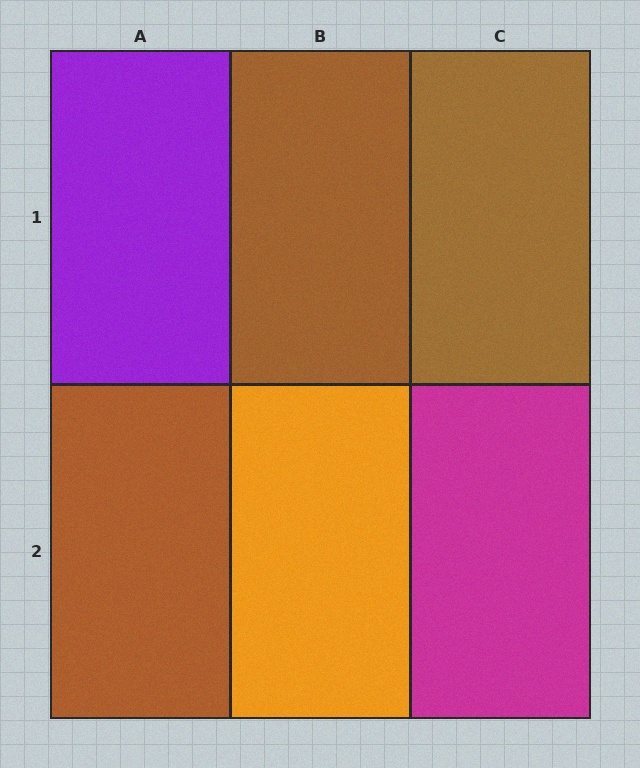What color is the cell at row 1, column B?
Brown.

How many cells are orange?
1 cell is orange.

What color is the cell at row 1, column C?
Brown.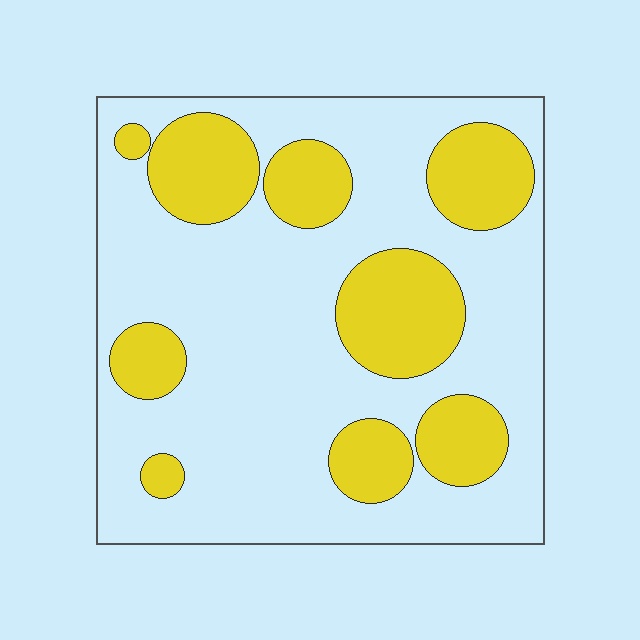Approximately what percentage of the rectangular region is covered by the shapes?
Approximately 30%.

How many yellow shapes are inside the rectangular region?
9.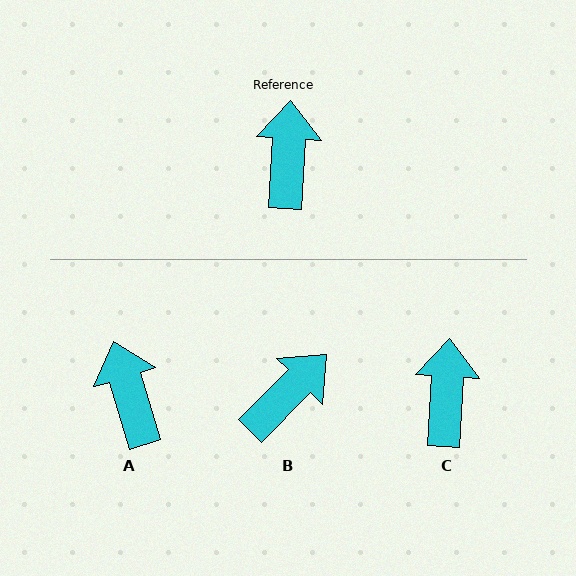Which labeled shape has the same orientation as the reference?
C.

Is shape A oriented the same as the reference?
No, it is off by about 20 degrees.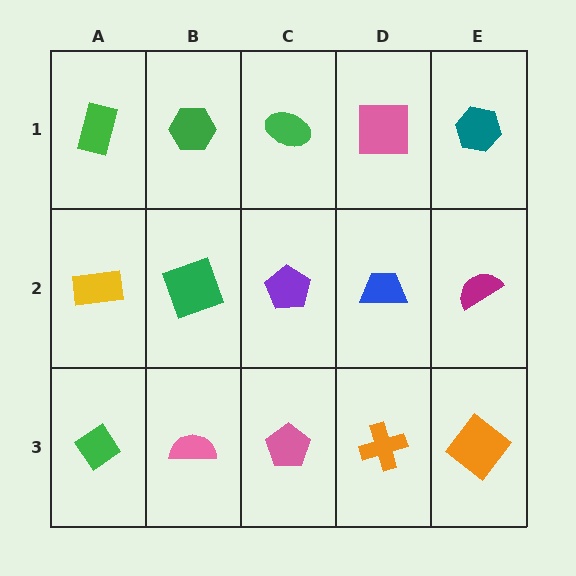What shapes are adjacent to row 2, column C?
A green ellipse (row 1, column C), a pink pentagon (row 3, column C), a green square (row 2, column B), a blue trapezoid (row 2, column D).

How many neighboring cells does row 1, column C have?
3.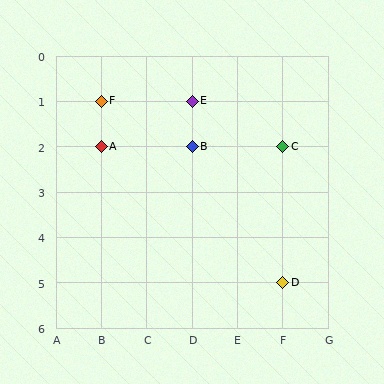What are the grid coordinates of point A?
Point A is at grid coordinates (B, 2).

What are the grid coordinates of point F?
Point F is at grid coordinates (B, 1).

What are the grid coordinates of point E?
Point E is at grid coordinates (D, 1).